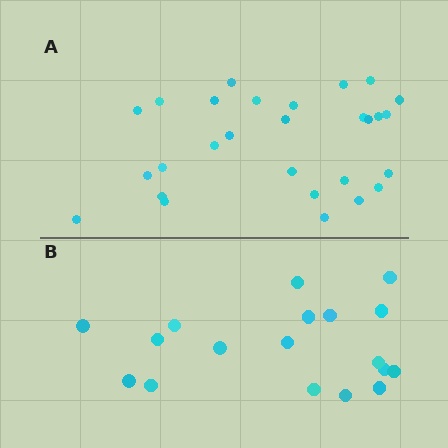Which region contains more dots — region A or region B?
Region A (the top region) has more dots.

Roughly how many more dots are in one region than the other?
Region A has roughly 10 or so more dots than region B.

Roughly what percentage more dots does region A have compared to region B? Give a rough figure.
About 55% more.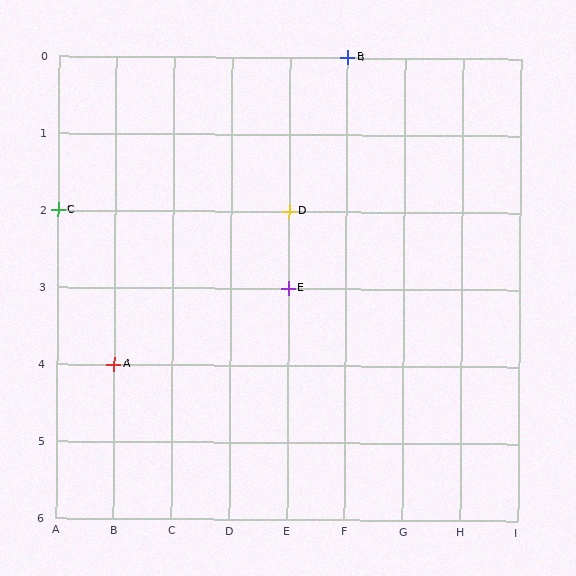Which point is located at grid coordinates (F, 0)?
Point B is at (F, 0).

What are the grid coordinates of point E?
Point E is at grid coordinates (E, 3).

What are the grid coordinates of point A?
Point A is at grid coordinates (B, 4).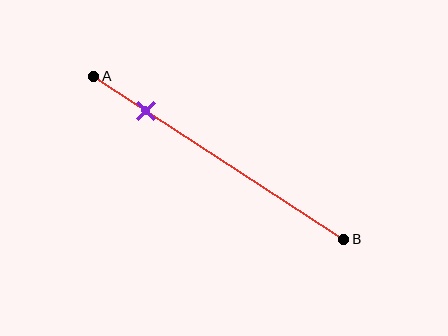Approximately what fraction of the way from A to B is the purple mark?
The purple mark is approximately 20% of the way from A to B.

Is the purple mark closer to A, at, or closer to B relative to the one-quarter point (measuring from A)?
The purple mark is closer to point A than the one-quarter point of segment AB.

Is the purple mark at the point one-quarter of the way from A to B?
No, the mark is at about 20% from A, not at the 25% one-quarter point.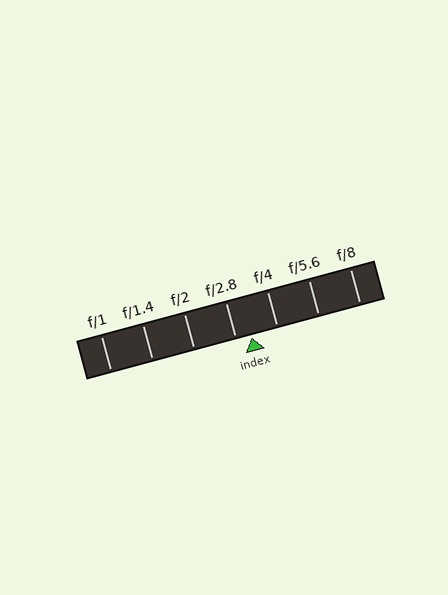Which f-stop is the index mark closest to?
The index mark is closest to f/2.8.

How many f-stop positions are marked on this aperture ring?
There are 7 f-stop positions marked.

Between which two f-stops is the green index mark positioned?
The index mark is between f/2.8 and f/4.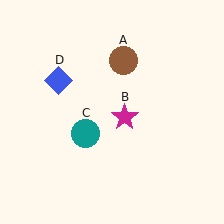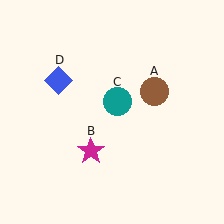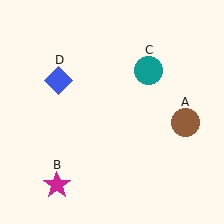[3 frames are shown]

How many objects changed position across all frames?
3 objects changed position: brown circle (object A), magenta star (object B), teal circle (object C).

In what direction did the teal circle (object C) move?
The teal circle (object C) moved up and to the right.